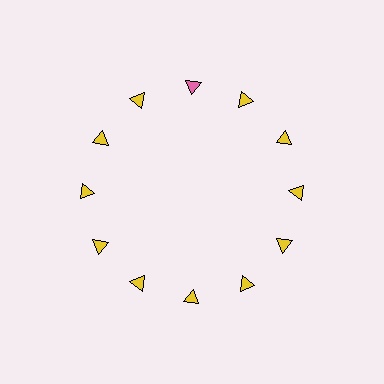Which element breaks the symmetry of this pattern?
The pink triangle at roughly the 12 o'clock position breaks the symmetry. All other shapes are yellow triangles.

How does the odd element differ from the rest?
It has a different color: pink instead of yellow.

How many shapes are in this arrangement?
There are 12 shapes arranged in a ring pattern.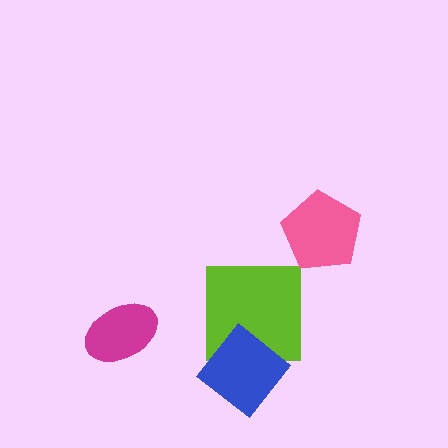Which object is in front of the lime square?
The blue diamond is in front of the lime square.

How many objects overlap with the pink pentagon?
0 objects overlap with the pink pentagon.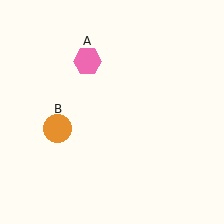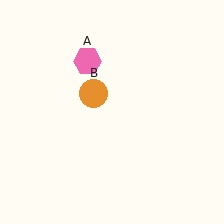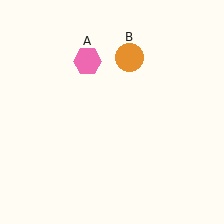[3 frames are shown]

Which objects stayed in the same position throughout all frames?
Pink hexagon (object A) remained stationary.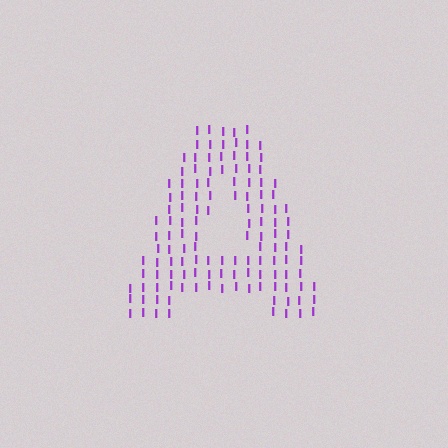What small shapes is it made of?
It is made of small letter I's.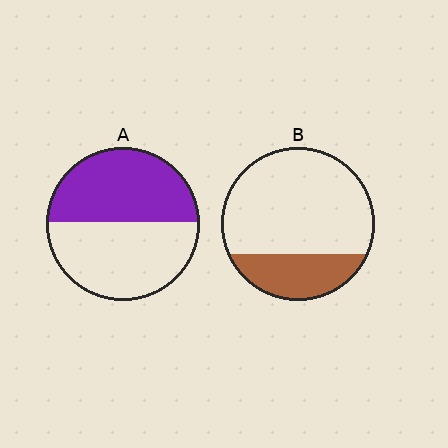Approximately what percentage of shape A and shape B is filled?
A is approximately 50% and B is approximately 25%.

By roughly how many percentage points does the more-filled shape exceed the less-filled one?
By roughly 25 percentage points (A over B).